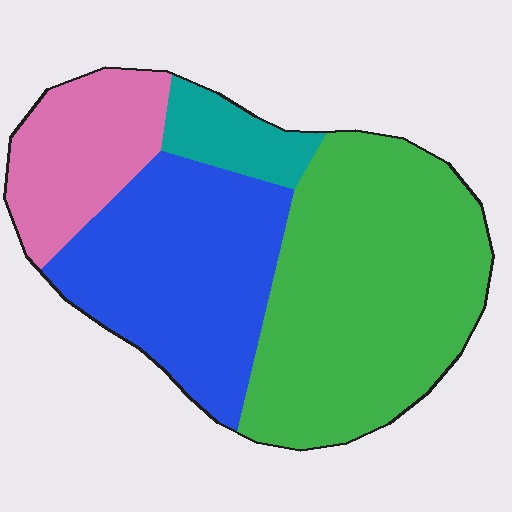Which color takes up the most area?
Green, at roughly 45%.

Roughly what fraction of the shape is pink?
Pink covers roughly 15% of the shape.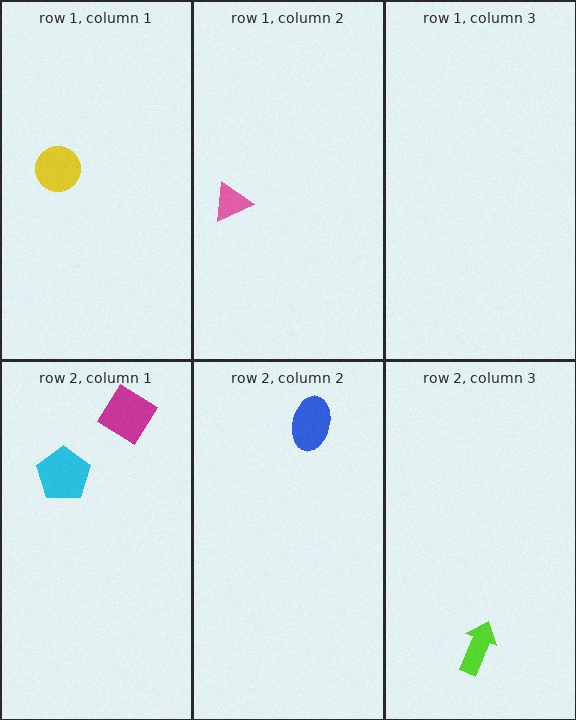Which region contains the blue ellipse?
The row 2, column 2 region.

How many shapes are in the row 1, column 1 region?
1.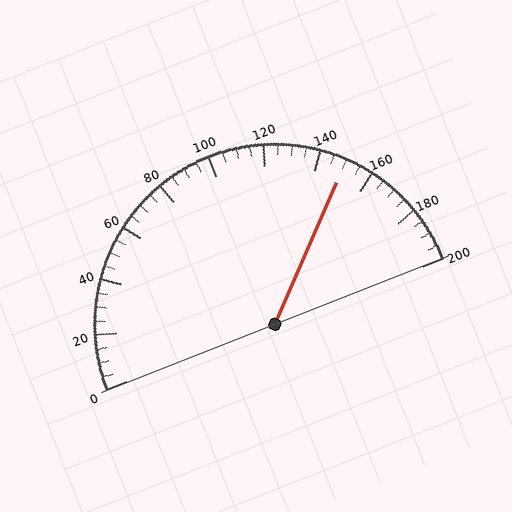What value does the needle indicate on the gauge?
The needle indicates approximately 150.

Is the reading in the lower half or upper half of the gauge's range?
The reading is in the upper half of the range (0 to 200).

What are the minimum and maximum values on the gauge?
The gauge ranges from 0 to 200.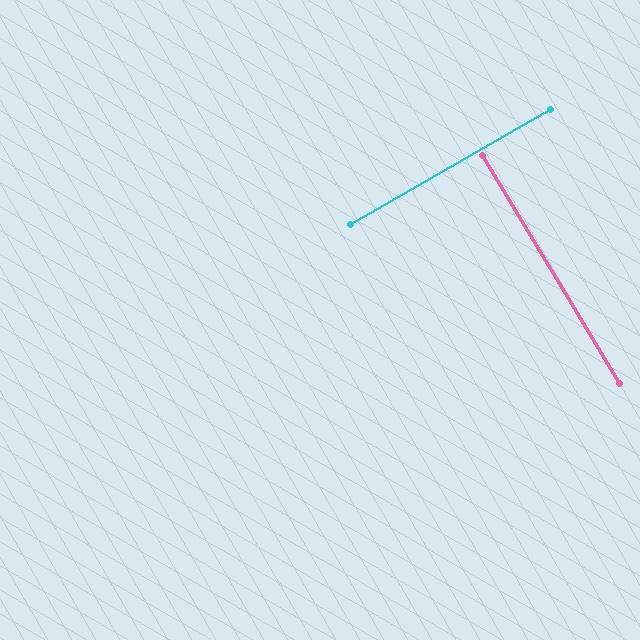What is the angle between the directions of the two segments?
Approximately 89 degrees.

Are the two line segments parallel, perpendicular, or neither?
Perpendicular — they meet at approximately 89°.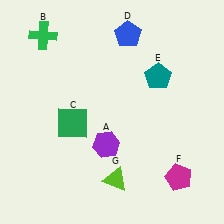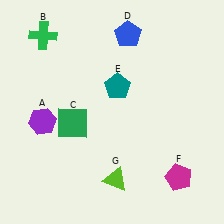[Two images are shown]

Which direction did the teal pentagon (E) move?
The teal pentagon (E) moved left.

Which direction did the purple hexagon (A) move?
The purple hexagon (A) moved left.